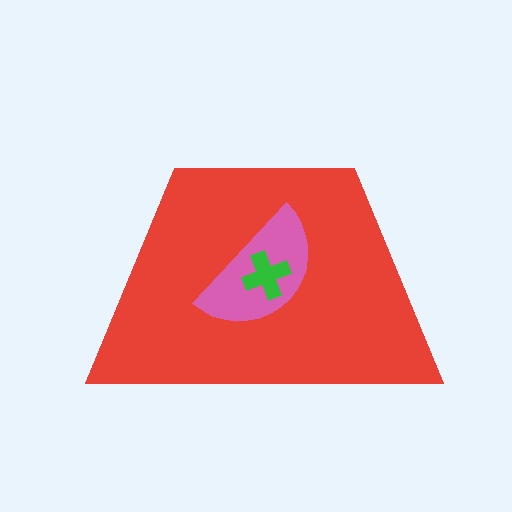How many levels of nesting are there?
3.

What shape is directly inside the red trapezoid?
The pink semicircle.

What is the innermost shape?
The green cross.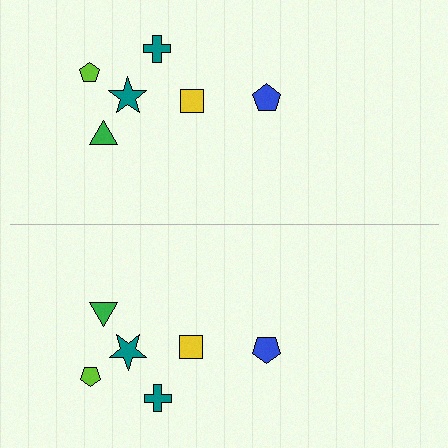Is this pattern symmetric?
Yes, this pattern has bilateral (reflection) symmetry.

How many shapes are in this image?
There are 12 shapes in this image.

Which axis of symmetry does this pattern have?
The pattern has a horizontal axis of symmetry running through the center of the image.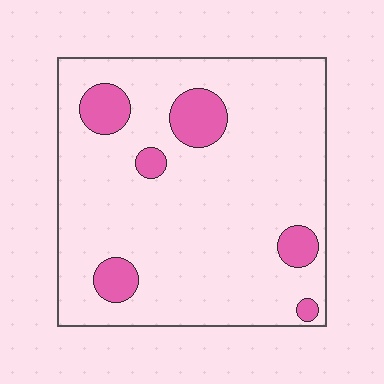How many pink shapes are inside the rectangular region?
6.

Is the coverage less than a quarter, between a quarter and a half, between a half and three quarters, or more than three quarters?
Less than a quarter.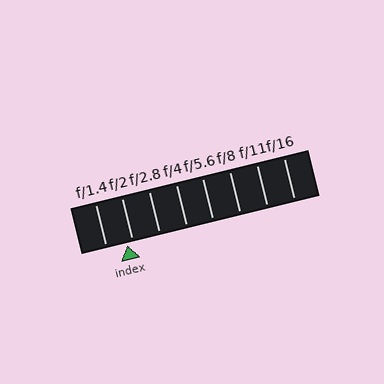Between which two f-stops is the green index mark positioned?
The index mark is between f/1.4 and f/2.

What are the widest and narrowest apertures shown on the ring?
The widest aperture shown is f/1.4 and the narrowest is f/16.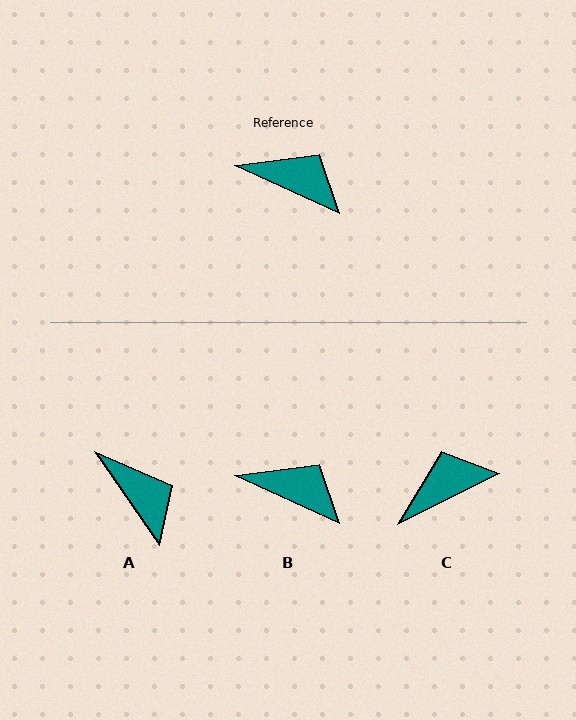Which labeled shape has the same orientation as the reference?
B.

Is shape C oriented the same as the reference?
No, it is off by about 51 degrees.